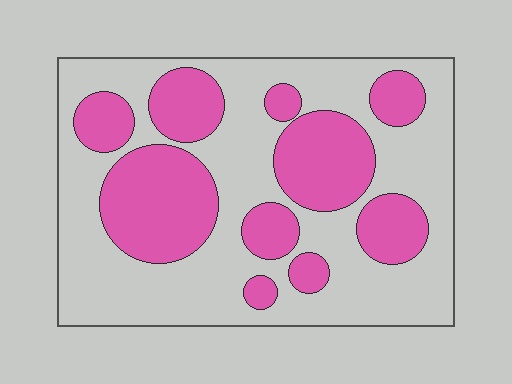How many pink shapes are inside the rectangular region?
10.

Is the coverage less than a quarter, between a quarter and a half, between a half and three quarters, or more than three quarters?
Between a quarter and a half.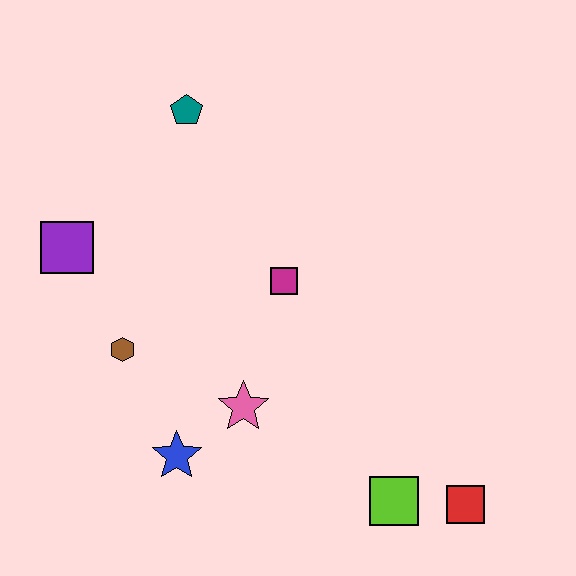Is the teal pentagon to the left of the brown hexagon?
No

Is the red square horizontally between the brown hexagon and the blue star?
No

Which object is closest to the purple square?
The brown hexagon is closest to the purple square.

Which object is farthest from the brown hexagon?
The red square is farthest from the brown hexagon.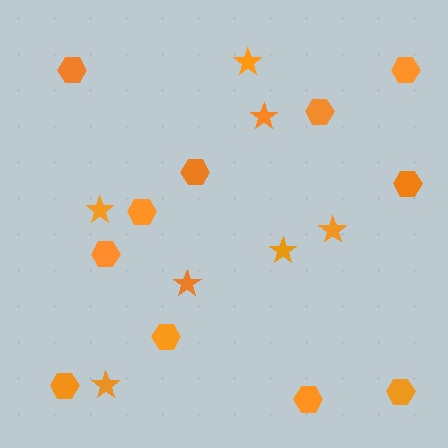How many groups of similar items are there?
There are 2 groups: one group of stars (7) and one group of hexagons (11).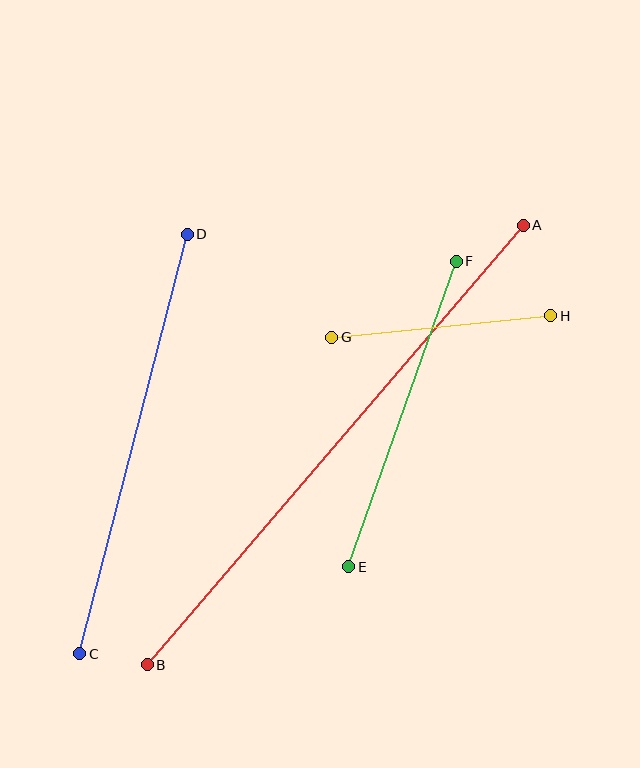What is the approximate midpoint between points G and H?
The midpoint is at approximately (441, 326) pixels.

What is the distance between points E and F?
The distance is approximately 324 pixels.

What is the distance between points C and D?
The distance is approximately 433 pixels.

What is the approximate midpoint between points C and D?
The midpoint is at approximately (133, 444) pixels.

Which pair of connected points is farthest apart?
Points A and B are farthest apart.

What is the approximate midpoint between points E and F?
The midpoint is at approximately (403, 414) pixels.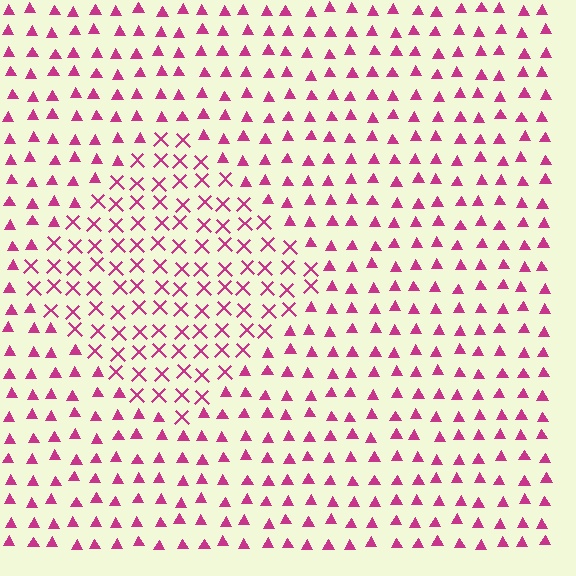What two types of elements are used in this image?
The image uses X marks inside the diamond region and triangles outside it.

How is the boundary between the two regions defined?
The boundary is defined by a change in element shape: X marks inside vs. triangles outside. All elements share the same color and spacing.